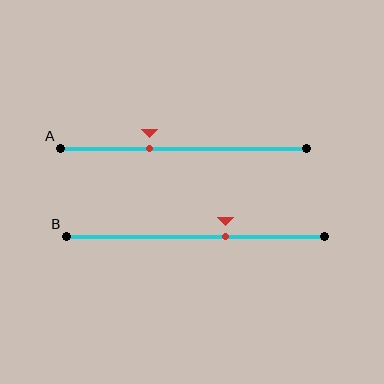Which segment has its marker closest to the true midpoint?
Segment B has its marker closest to the true midpoint.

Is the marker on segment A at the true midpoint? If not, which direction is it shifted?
No, the marker on segment A is shifted to the left by about 14% of the segment length.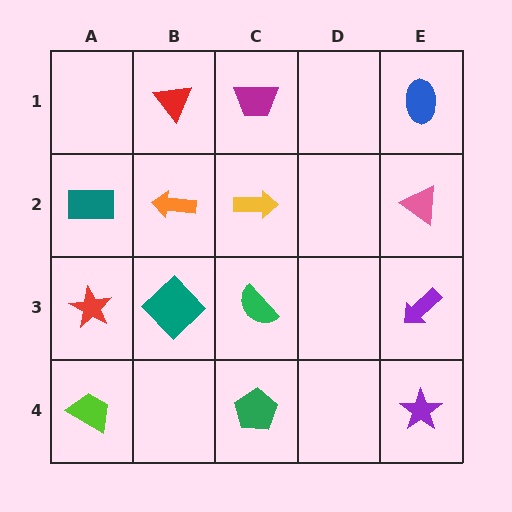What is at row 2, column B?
An orange arrow.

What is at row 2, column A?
A teal rectangle.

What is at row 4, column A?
A lime trapezoid.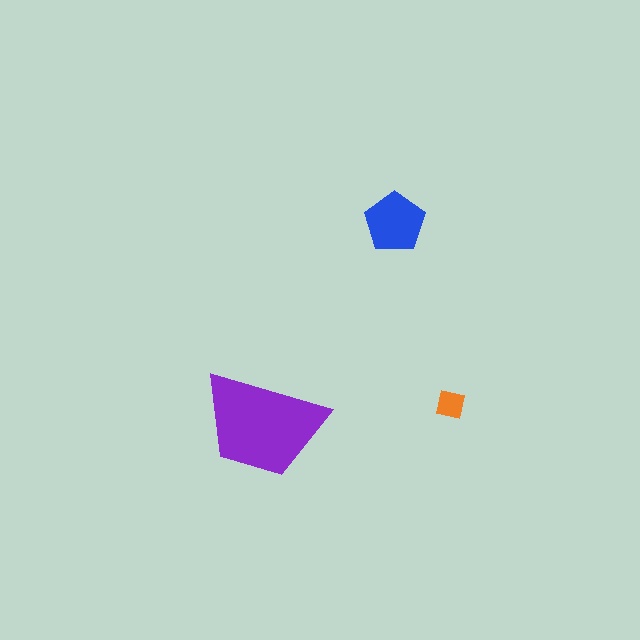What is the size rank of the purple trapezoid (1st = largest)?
1st.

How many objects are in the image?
There are 3 objects in the image.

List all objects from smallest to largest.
The orange square, the blue pentagon, the purple trapezoid.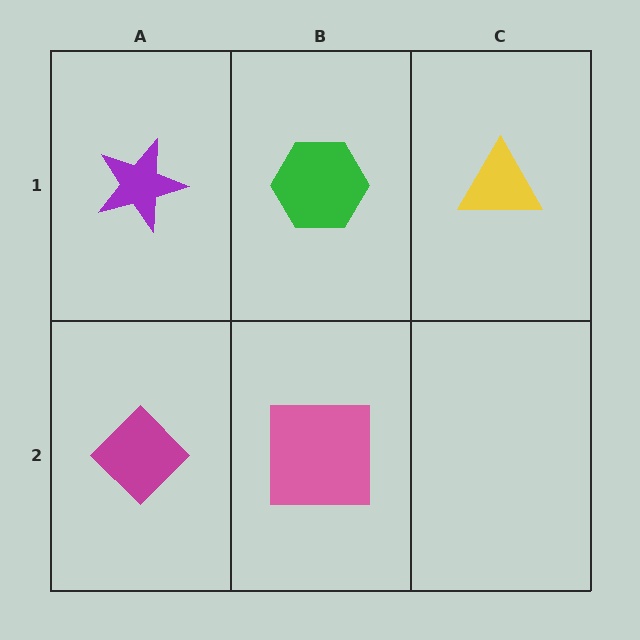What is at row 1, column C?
A yellow triangle.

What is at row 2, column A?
A magenta diamond.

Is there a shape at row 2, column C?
No, that cell is empty.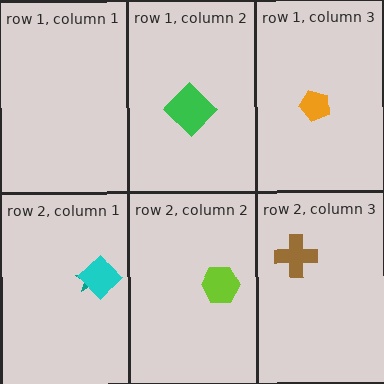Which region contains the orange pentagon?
The row 1, column 3 region.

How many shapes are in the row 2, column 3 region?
1.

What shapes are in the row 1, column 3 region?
The orange pentagon.